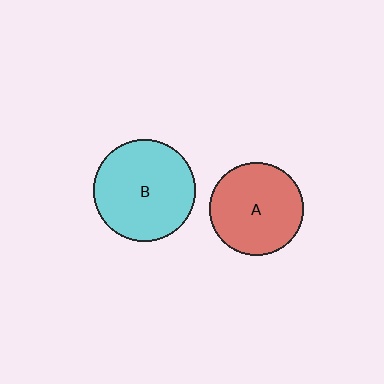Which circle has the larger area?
Circle B (cyan).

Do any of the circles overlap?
No, none of the circles overlap.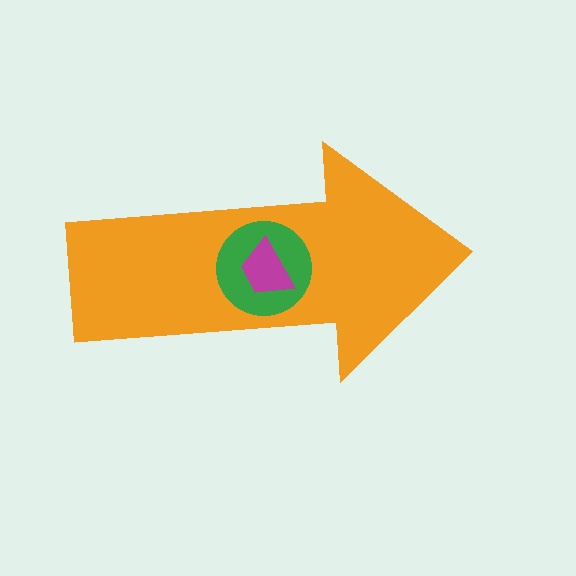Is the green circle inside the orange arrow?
Yes.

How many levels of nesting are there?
3.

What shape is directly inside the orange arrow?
The green circle.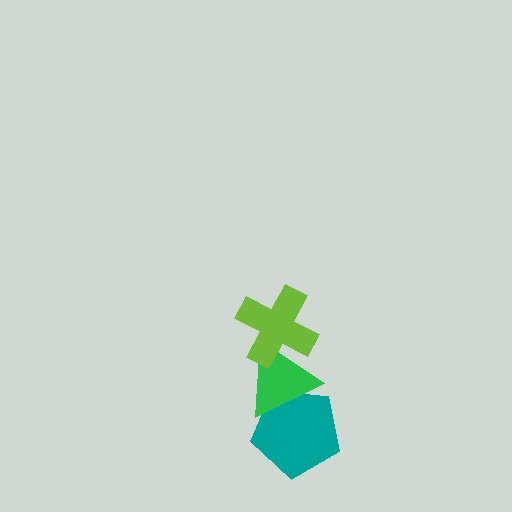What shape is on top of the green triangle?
The lime cross is on top of the green triangle.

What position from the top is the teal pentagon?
The teal pentagon is 3rd from the top.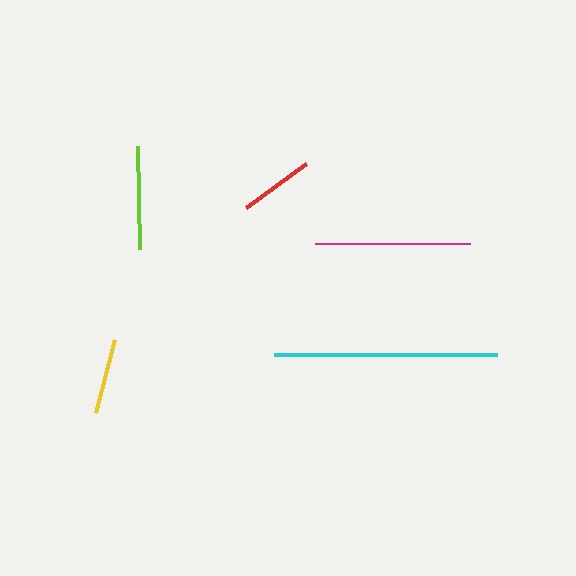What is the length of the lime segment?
The lime segment is approximately 104 pixels long.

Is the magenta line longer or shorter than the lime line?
The magenta line is longer than the lime line.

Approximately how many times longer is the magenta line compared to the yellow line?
The magenta line is approximately 2.1 times the length of the yellow line.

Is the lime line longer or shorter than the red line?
The lime line is longer than the red line.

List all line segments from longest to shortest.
From longest to shortest: cyan, magenta, lime, yellow, red.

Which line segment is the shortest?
The red line is the shortest at approximately 75 pixels.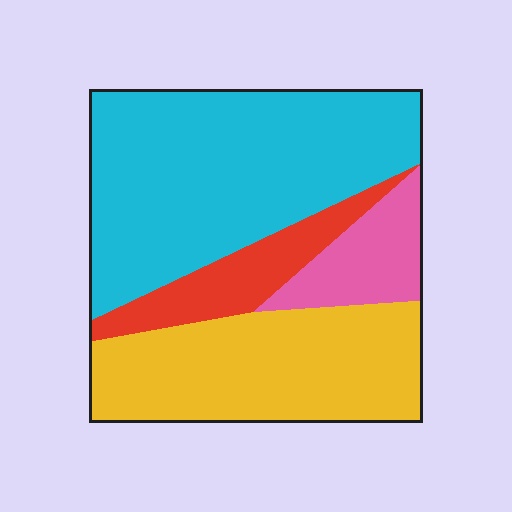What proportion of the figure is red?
Red covers about 10% of the figure.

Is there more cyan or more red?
Cyan.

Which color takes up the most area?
Cyan, at roughly 45%.